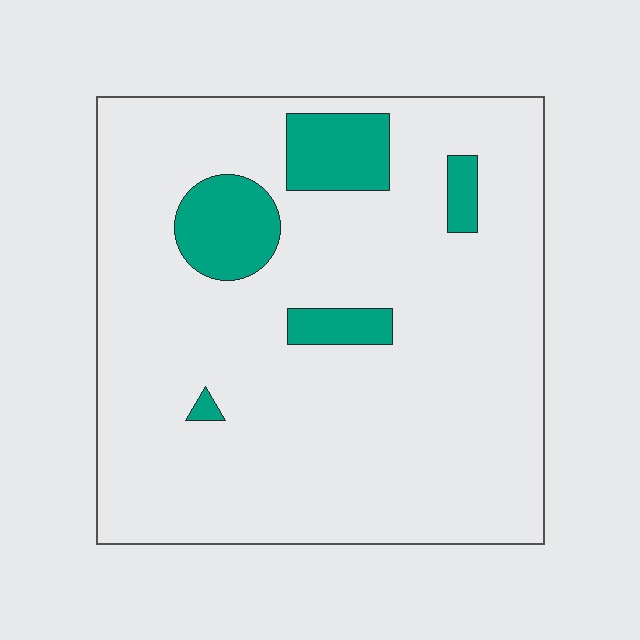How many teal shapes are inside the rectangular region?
5.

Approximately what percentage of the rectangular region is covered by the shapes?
Approximately 10%.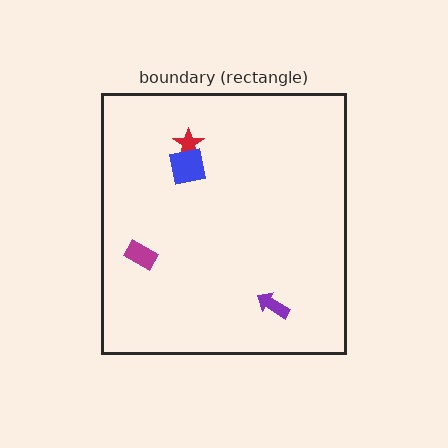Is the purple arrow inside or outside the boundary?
Inside.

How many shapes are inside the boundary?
4 inside, 0 outside.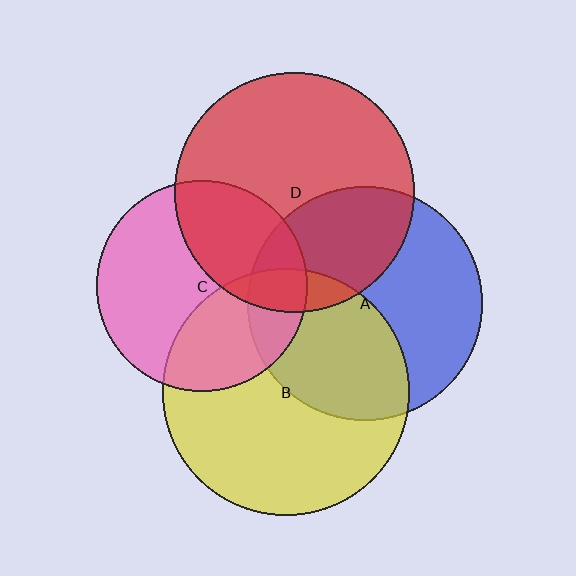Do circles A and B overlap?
Yes.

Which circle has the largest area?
Circle B (yellow).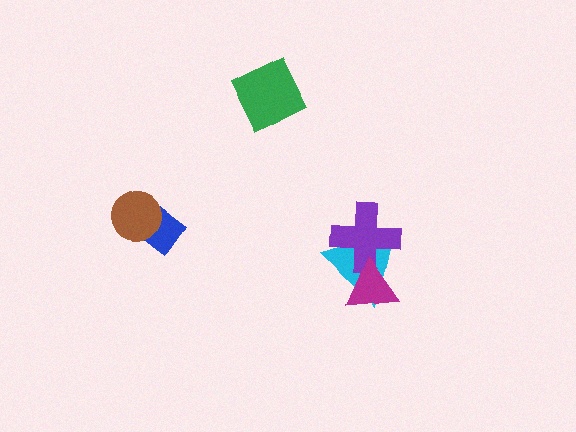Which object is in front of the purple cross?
The magenta triangle is in front of the purple cross.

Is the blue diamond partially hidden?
Yes, it is partially covered by another shape.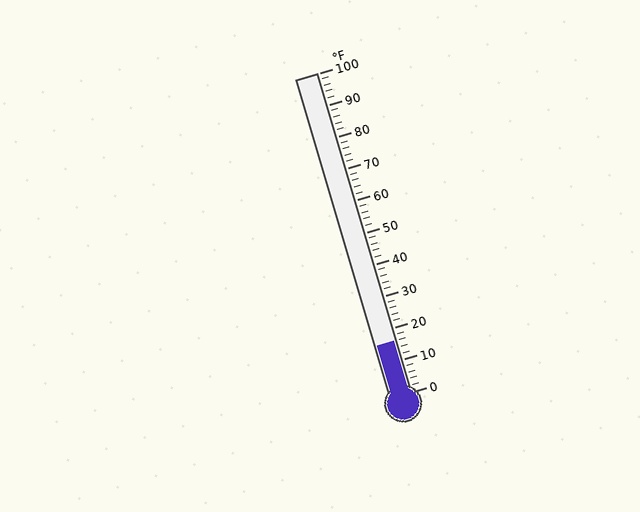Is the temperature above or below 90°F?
The temperature is below 90°F.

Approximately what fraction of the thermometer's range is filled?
The thermometer is filled to approximately 15% of its range.